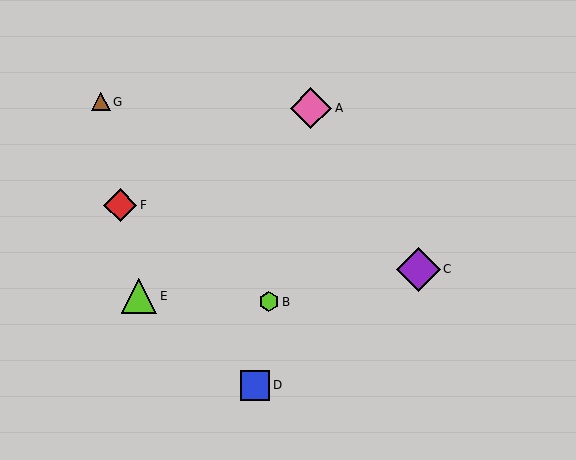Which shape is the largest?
The purple diamond (labeled C) is the largest.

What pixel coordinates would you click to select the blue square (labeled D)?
Click at (255, 385) to select the blue square D.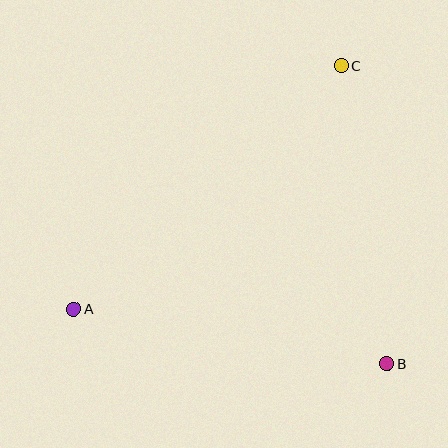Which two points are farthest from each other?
Points A and C are farthest from each other.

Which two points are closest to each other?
Points B and C are closest to each other.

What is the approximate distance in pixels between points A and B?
The distance between A and B is approximately 318 pixels.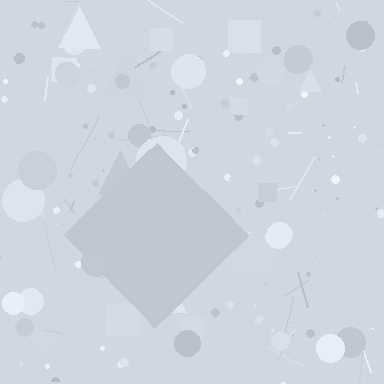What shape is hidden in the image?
A diamond is hidden in the image.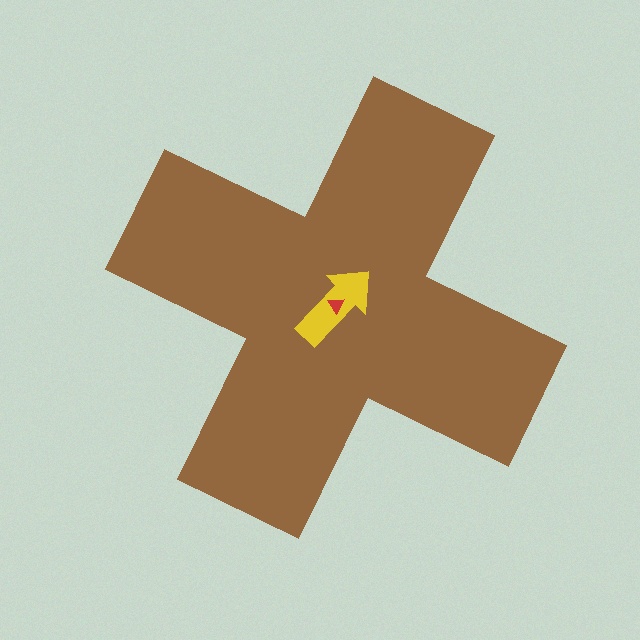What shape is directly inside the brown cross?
The yellow arrow.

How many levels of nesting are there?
3.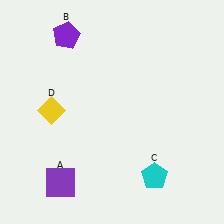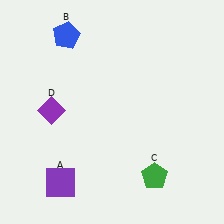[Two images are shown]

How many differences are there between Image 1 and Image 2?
There are 3 differences between the two images.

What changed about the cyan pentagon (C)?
In Image 1, C is cyan. In Image 2, it changed to green.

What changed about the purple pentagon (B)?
In Image 1, B is purple. In Image 2, it changed to blue.